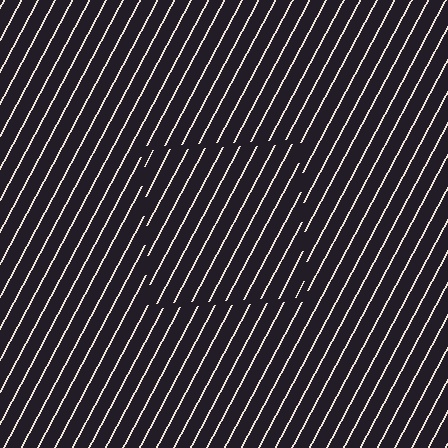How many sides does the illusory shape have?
4 sides — the line-ends trace a square.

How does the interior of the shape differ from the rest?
The interior of the shape contains the same grating, shifted by half a period — the contour is defined by the phase discontinuity where line-ends from the inner and outer gratings abut.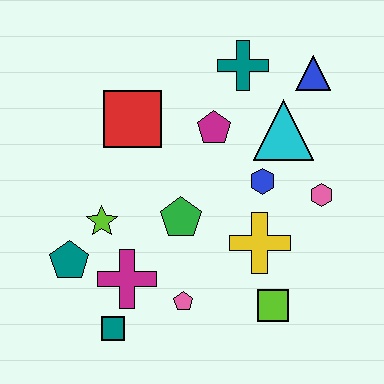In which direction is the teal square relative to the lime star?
The teal square is below the lime star.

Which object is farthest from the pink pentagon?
The blue triangle is farthest from the pink pentagon.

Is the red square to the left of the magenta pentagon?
Yes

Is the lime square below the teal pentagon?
Yes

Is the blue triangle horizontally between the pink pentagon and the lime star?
No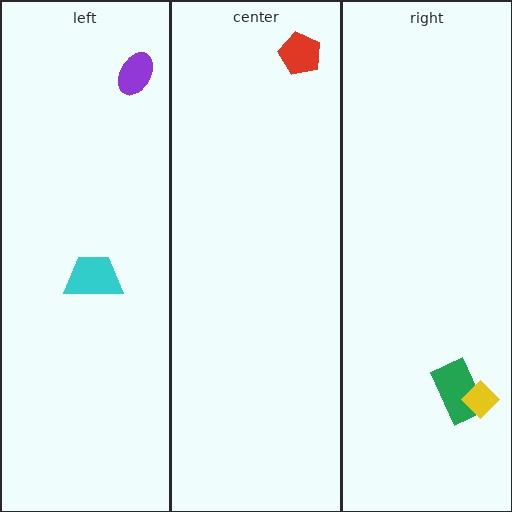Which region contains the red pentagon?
The center region.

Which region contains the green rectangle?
The right region.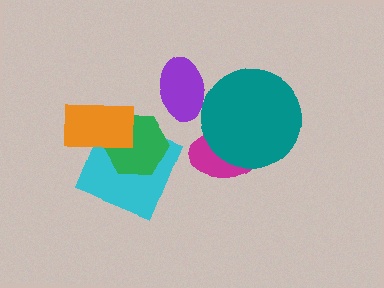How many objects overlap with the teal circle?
1 object overlaps with the teal circle.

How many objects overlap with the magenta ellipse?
1 object overlaps with the magenta ellipse.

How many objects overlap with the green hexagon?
2 objects overlap with the green hexagon.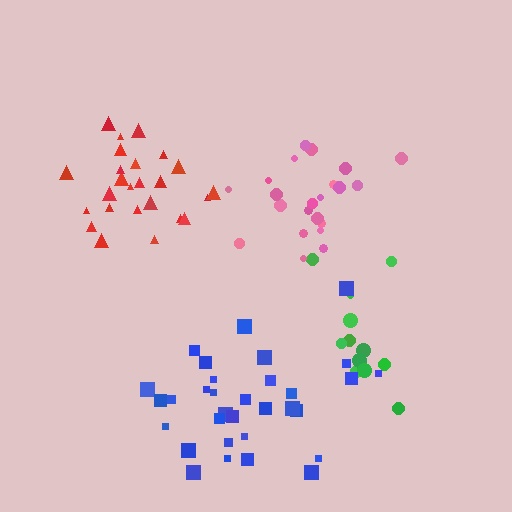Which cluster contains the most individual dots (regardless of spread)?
Blue (32).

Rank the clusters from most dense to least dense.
pink, red, blue, green.